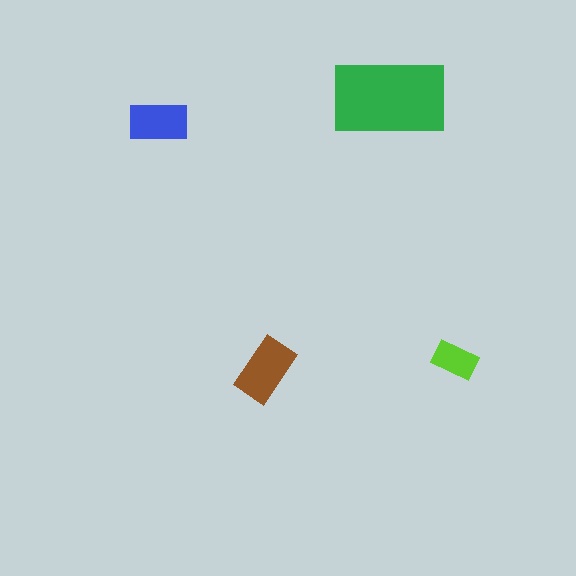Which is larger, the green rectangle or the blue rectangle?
The green one.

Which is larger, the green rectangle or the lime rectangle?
The green one.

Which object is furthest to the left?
The blue rectangle is leftmost.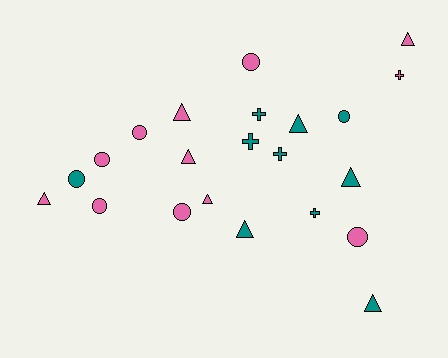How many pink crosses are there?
There is 1 pink cross.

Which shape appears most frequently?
Triangle, with 9 objects.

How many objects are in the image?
There are 22 objects.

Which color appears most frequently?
Pink, with 12 objects.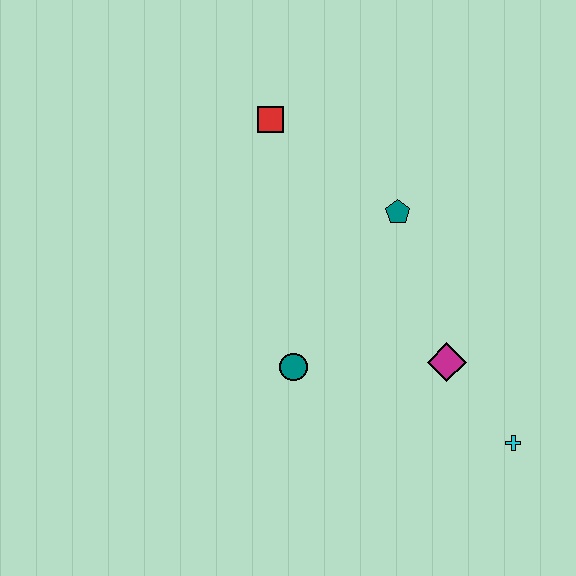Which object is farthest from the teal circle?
The red square is farthest from the teal circle.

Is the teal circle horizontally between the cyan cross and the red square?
Yes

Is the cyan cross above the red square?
No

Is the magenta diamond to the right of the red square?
Yes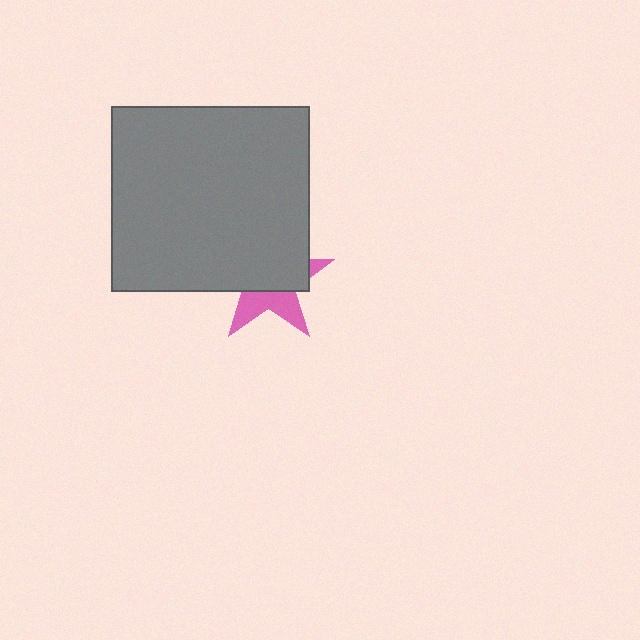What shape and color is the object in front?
The object in front is a gray rectangle.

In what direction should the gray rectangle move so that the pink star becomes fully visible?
The gray rectangle should move up. That is the shortest direction to clear the overlap and leave the pink star fully visible.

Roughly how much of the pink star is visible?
A small part of it is visible (roughly 39%).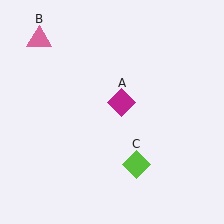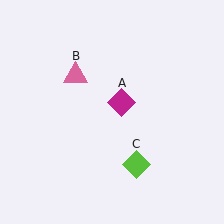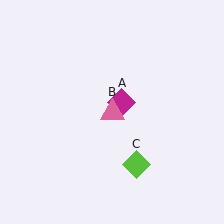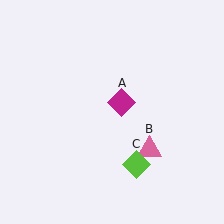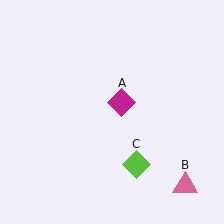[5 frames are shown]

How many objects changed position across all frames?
1 object changed position: pink triangle (object B).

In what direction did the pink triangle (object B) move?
The pink triangle (object B) moved down and to the right.